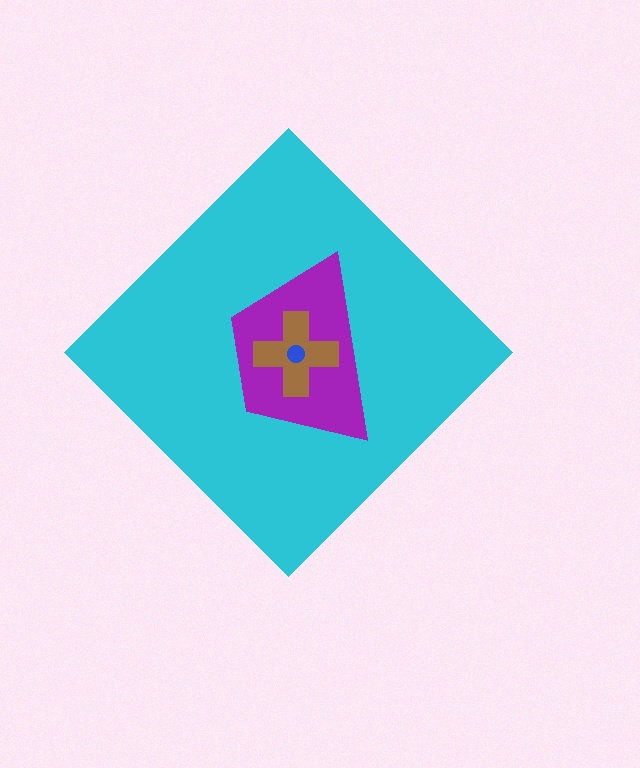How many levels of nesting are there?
4.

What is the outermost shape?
The cyan diamond.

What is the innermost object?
The blue circle.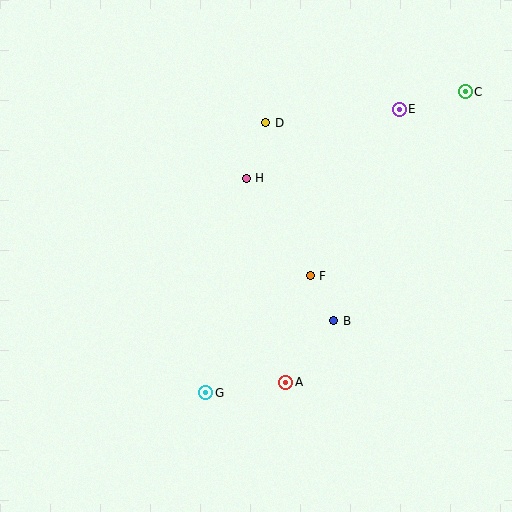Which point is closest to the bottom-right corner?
Point A is closest to the bottom-right corner.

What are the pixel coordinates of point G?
Point G is at (206, 393).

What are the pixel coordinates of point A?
Point A is at (286, 382).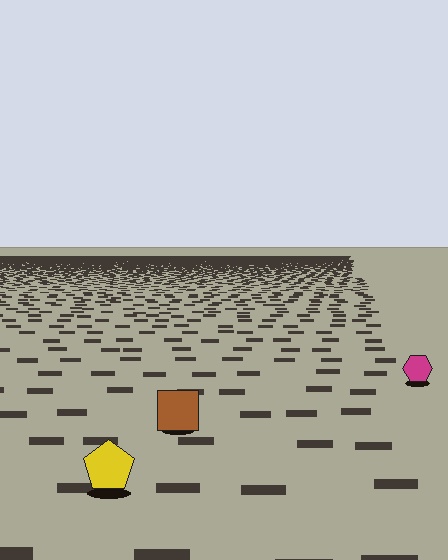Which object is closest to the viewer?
The yellow pentagon is closest. The texture marks near it are larger and more spread out.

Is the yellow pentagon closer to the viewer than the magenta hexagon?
Yes. The yellow pentagon is closer — you can tell from the texture gradient: the ground texture is coarser near it.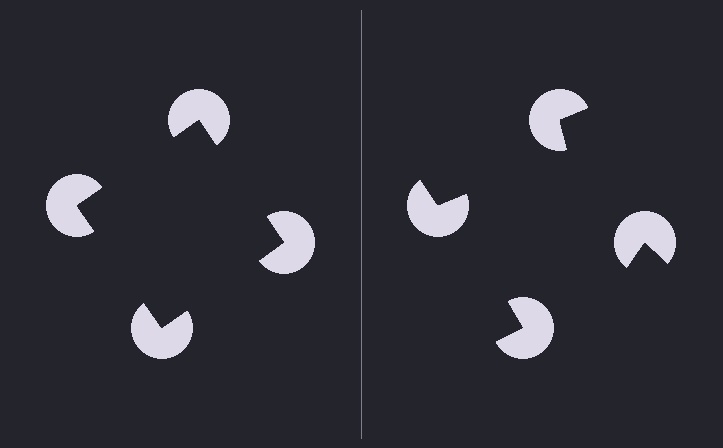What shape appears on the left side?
An illusory square.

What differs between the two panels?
The pac-man discs are positioned identically on both sides; only the wedge orientations differ. On the left they align to a square; on the right they are misaligned.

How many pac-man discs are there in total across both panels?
8 — 4 on each side.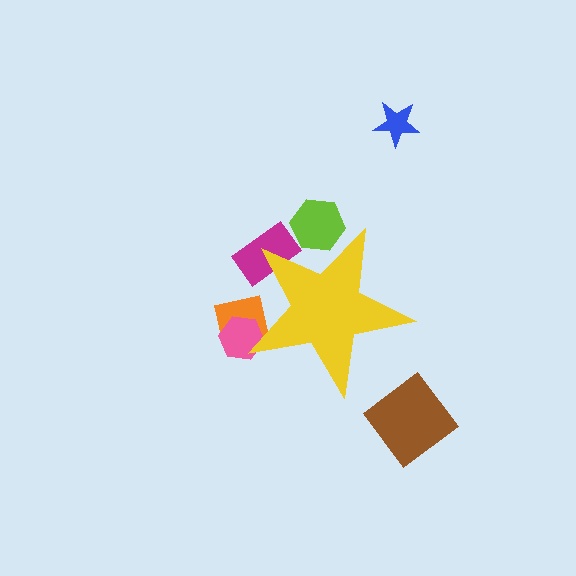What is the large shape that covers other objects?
A yellow star.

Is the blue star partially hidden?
No, the blue star is fully visible.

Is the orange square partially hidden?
Yes, the orange square is partially hidden behind the yellow star.